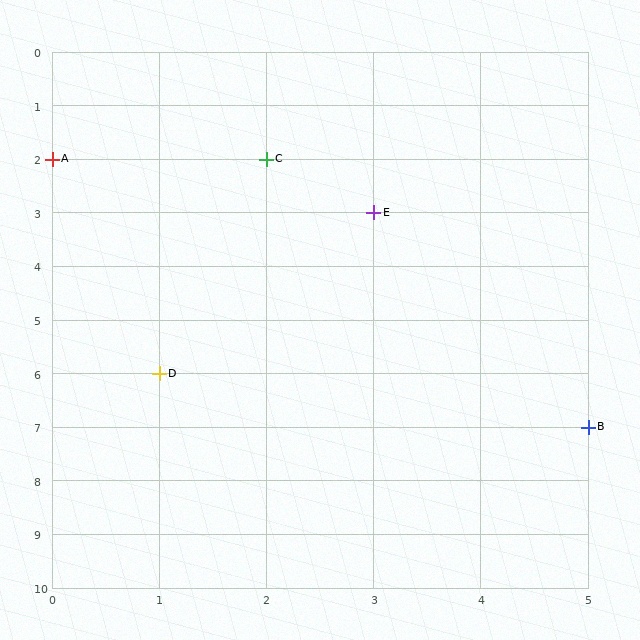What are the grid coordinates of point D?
Point D is at grid coordinates (1, 6).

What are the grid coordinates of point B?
Point B is at grid coordinates (5, 7).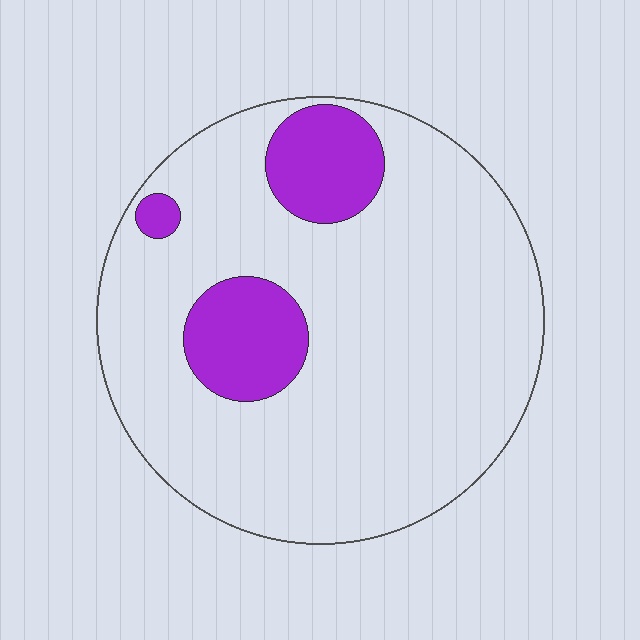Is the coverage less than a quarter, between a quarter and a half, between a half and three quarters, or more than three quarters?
Less than a quarter.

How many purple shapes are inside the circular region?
3.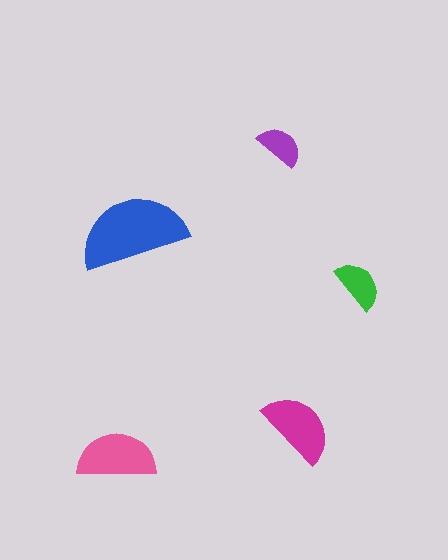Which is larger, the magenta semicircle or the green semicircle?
The magenta one.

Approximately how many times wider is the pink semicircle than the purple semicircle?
About 1.5 times wider.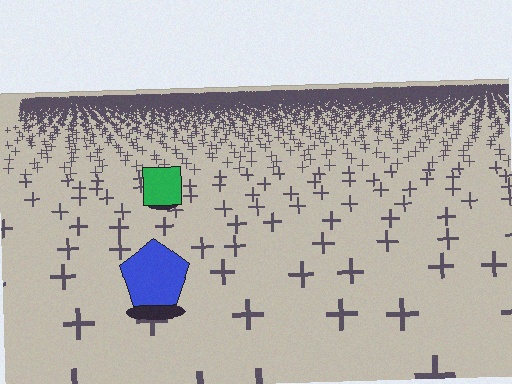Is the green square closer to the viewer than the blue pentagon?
No. The blue pentagon is closer — you can tell from the texture gradient: the ground texture is coarser near it.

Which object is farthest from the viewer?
The green square is farthest from the viewer. It appears smaller and the ground texture around it is denser.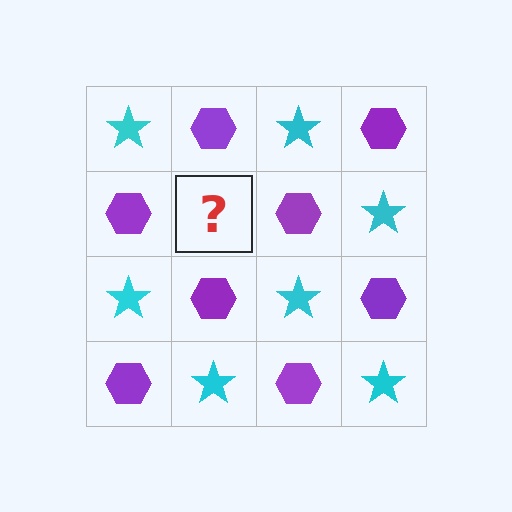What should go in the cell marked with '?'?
The missing cell should contain a cyan star.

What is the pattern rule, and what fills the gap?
The rule is that it alternates cyan star and purple hexagon in a checkerboard pattern. The gap should be filled with a cyan star.